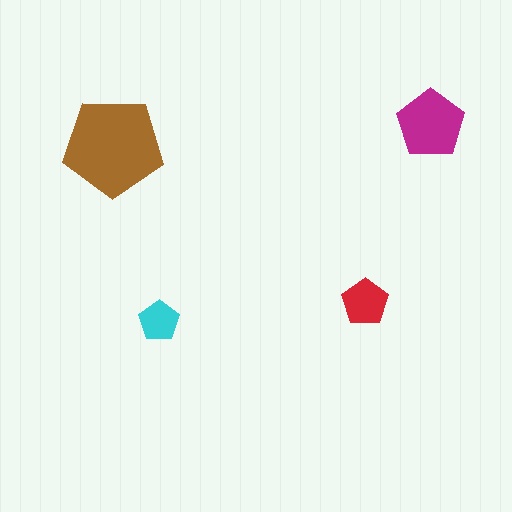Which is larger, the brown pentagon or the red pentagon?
The brown one.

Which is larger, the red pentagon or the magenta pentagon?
The magenta one.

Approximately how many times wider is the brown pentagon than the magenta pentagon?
About 1.5 times wider.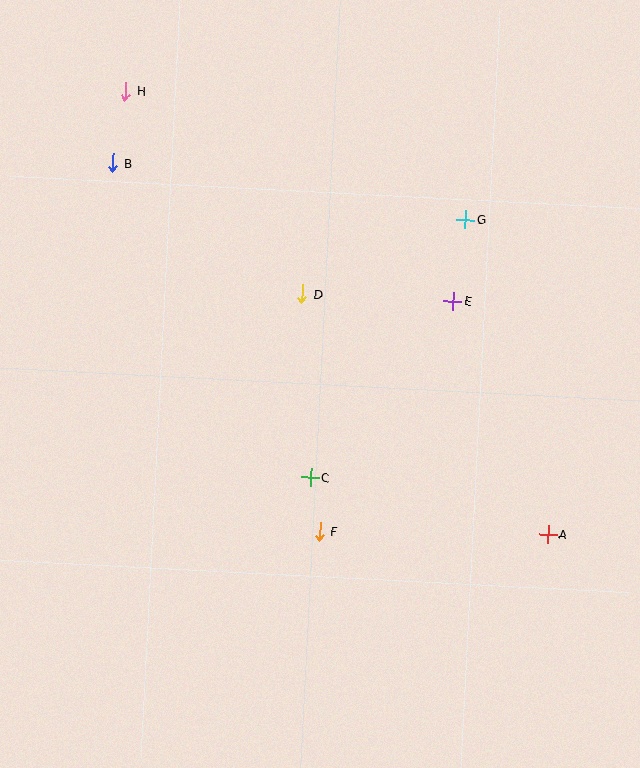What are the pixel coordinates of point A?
Point A is at (548, 534).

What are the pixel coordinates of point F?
Point F is at (320, 531).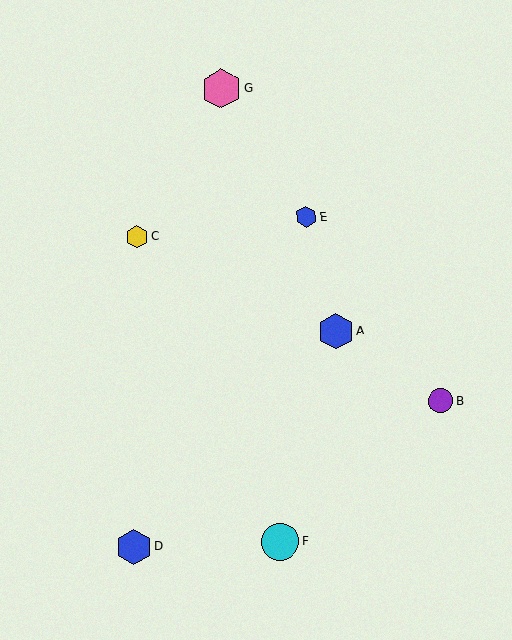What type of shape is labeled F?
Shape F is a cyan circle.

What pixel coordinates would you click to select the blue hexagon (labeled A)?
Click at (336, 331) to select the blue hexagon A.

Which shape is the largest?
The pink hexagon (labeled G) is the largest.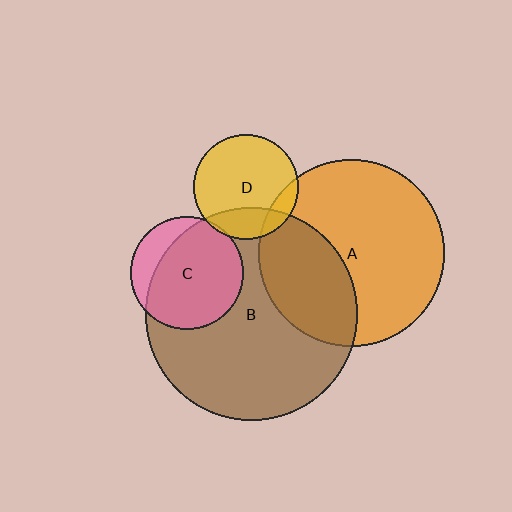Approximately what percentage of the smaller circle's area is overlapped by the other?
Approximately 80%.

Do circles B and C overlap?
Yes.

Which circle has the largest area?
Circle B (brown).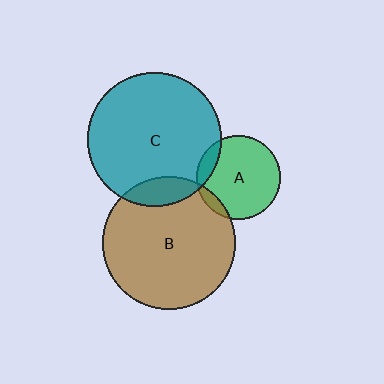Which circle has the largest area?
Circle C (teal).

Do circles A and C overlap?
Yes.